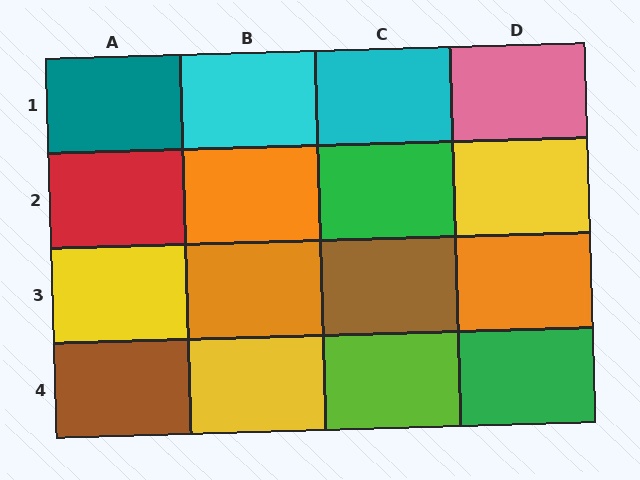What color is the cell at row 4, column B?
Yellow.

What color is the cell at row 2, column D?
Yellow.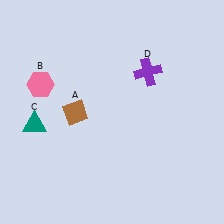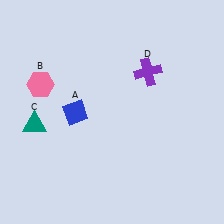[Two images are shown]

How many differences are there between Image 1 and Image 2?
There is 1 difference between the two images.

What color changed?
The diamond (A) changed from brown in Image 1 to blue in Image 2.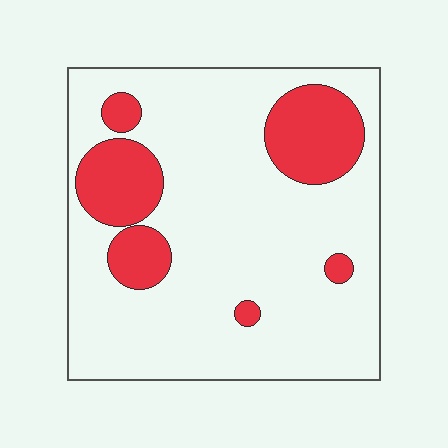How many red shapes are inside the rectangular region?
6.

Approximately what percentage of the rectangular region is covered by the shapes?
Approximately 20%.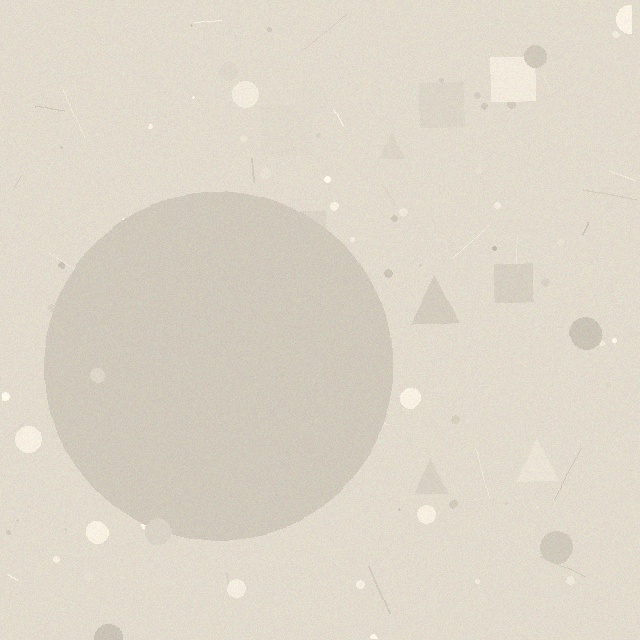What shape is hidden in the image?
A circle is hidden in the image.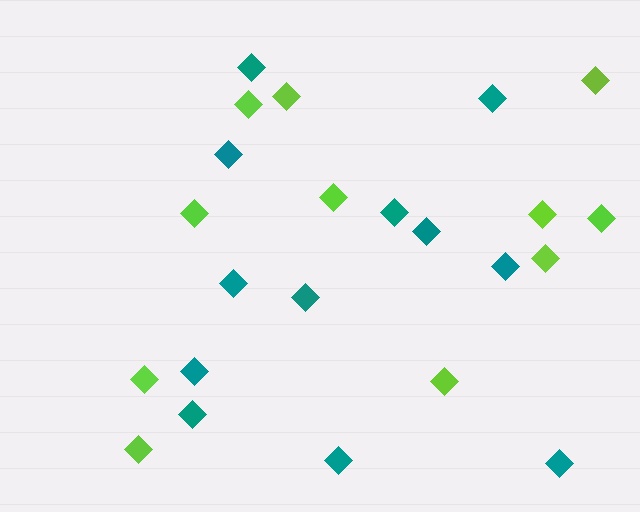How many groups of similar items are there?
There are 2 groups: one group of teal diamonds (12) and one group of lime diamonds (11).